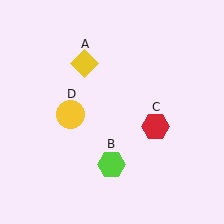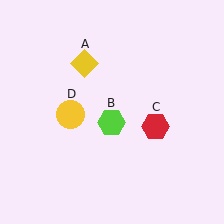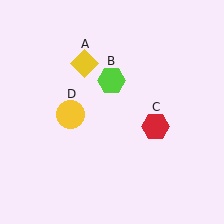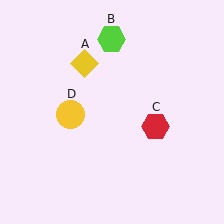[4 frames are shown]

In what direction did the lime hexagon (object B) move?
The lime hexagon (object B) moved up.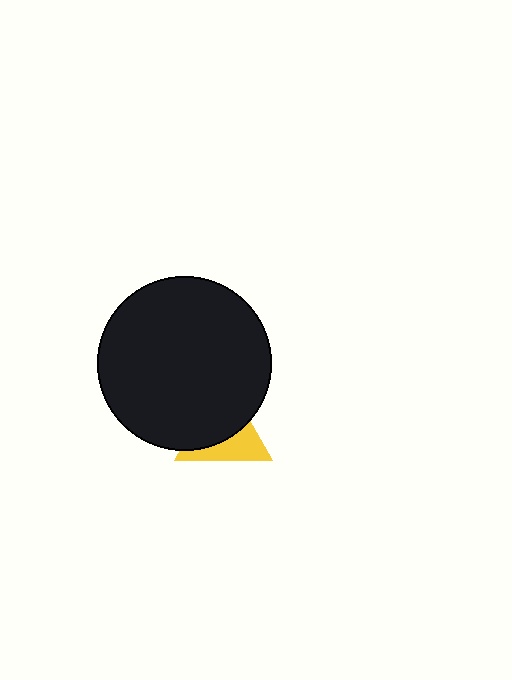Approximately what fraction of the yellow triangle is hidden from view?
Roughly 58% of the yellow triangle is hidden behind the black circle.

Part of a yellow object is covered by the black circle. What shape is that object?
It is a triangle.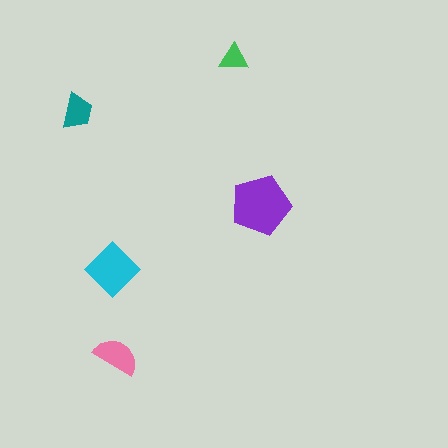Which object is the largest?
The purple pentagon.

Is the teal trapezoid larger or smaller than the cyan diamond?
Smaller.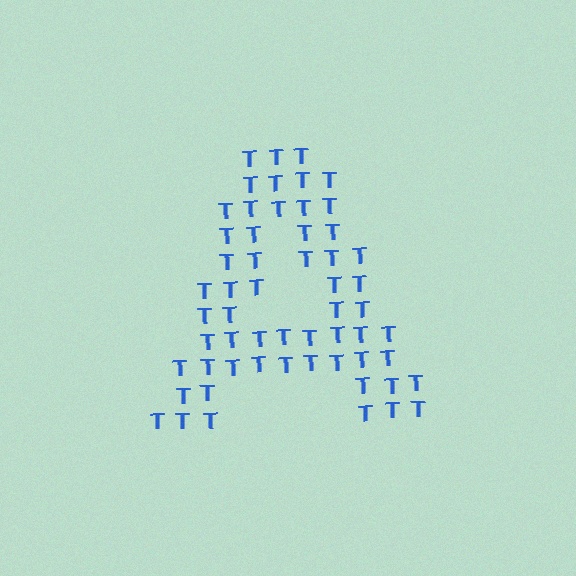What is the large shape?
The large shape is the letter A.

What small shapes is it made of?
It is made of small letter T's.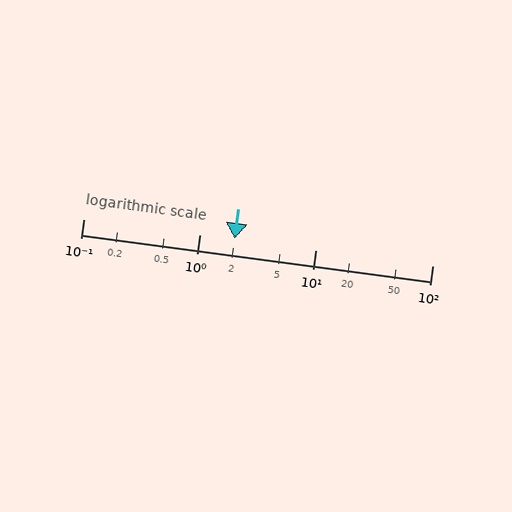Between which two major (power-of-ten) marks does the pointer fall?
The pointer is between 1 and 10.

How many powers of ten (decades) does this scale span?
The scale spans 3 decades, from 0.1 to 100.